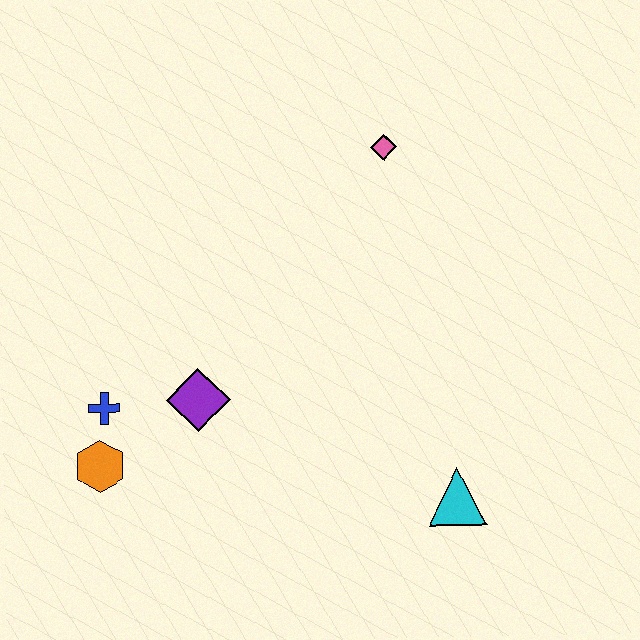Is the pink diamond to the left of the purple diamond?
No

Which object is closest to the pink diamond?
The purple diamond is closest to the pink diamond.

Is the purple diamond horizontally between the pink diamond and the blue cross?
Yes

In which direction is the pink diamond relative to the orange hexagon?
The pink diamond is above the orange hexagon.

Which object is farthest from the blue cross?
The pink diamond is farthest from the blue cross.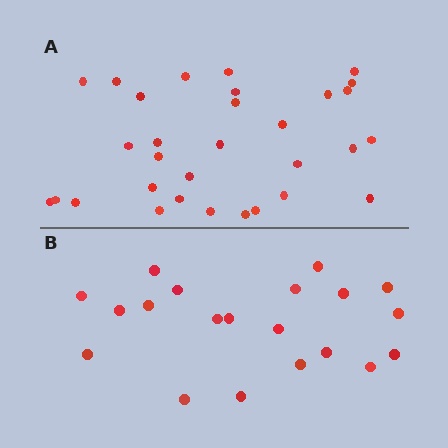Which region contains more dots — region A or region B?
Region A (the top region) has more dots.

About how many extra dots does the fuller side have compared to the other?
Region A has roughly 12 or so more dots than region B.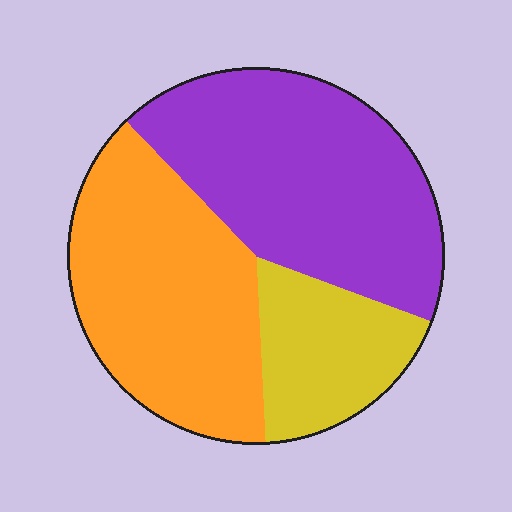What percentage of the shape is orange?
Orange covers around 40% of the shape.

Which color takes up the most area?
Purple, at roughly 45%.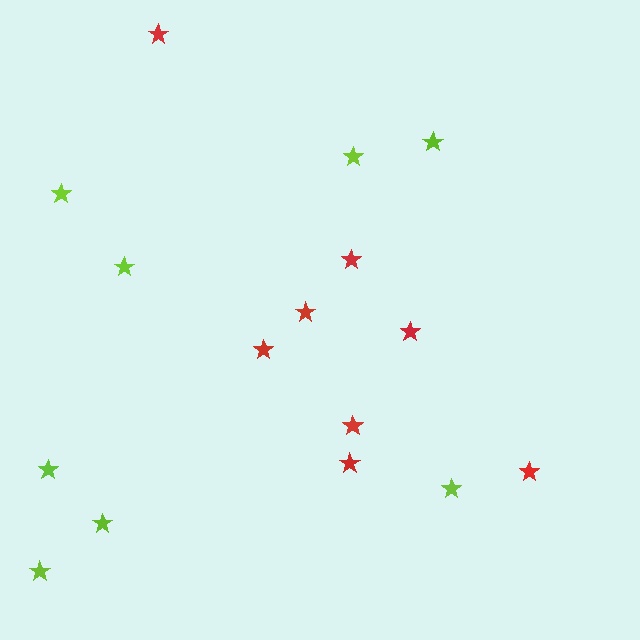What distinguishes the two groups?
There are 2 groups: one group of lime stars (8) and one group of red stars (8).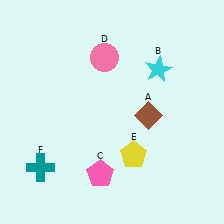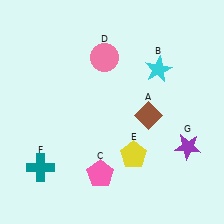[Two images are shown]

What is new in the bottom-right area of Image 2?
A purple star (G) was added in the bottom-right area of Image 2.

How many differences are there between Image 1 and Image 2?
There is 1 difference between the two images.